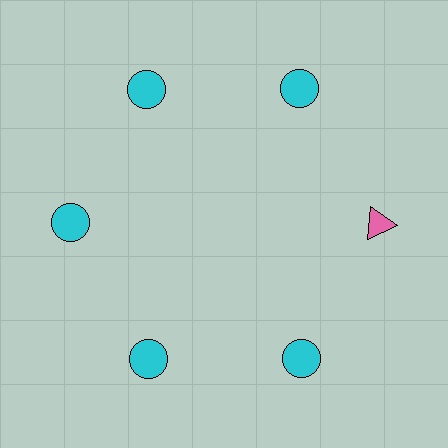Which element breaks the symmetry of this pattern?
The pink triangle at roughly the 3 o'clock position breaks the symmetry. All other shapes are cyan circles.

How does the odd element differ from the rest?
It differs in both color (pink instead of cyan) and shape (triangle instead of circle).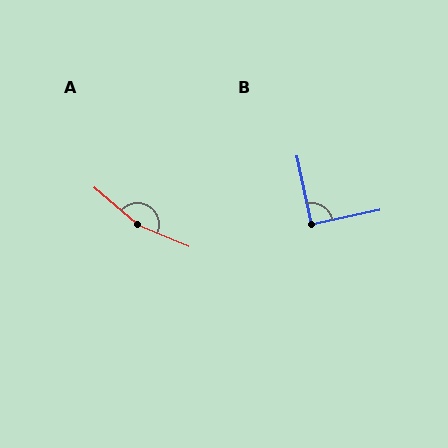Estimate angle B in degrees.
Approximately 90 degrees.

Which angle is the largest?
A, at approximately 163 degrees.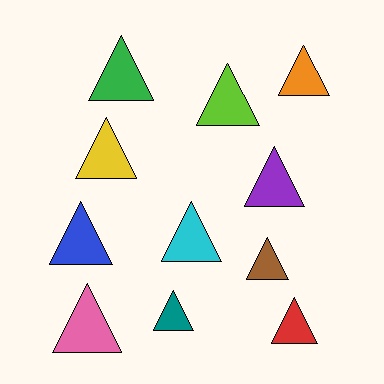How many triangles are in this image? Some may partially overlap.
There are 11 triangles.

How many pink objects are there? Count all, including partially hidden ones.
There is 1 pink object.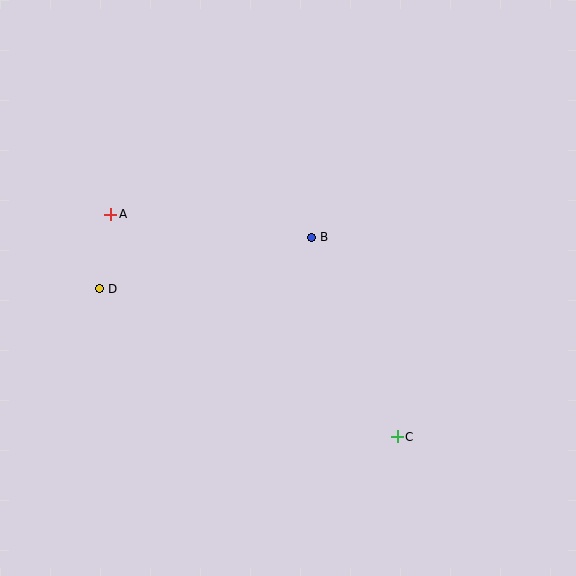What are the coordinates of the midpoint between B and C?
The midpoint between B and C is at (355, 337).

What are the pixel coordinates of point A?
Point A is at (111, 214).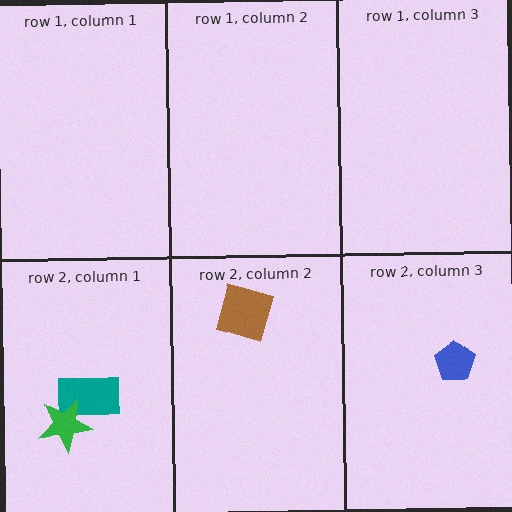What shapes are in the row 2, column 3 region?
The blue pentagon.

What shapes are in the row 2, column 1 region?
The teal rectangle, the green star.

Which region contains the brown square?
The row 2, column 2 region.